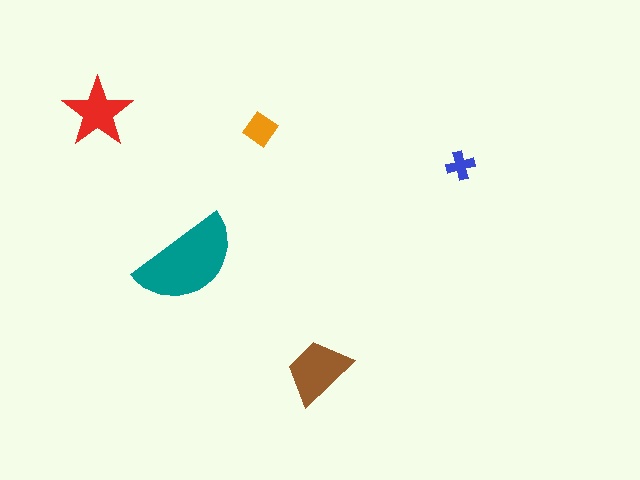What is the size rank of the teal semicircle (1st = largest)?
1st.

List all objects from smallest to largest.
The blue cross, the orange diamond, the red star, the brown trapezoid, the teal semicircle.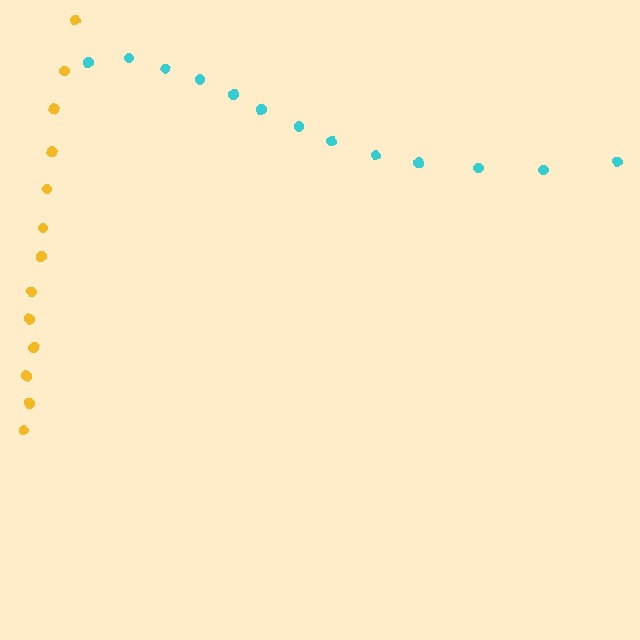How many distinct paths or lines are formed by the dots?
There are 2 distinct paths.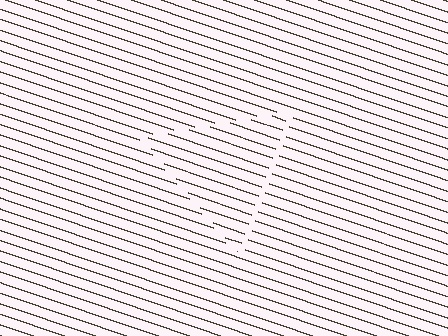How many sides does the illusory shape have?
3 sides — the line-ends trace a triangle.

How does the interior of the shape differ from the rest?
The interior of the shape contains the same grating, shifted by half a period — the contour is defined by the phase discontinuity where line-ends from the inner and outer gratings abut.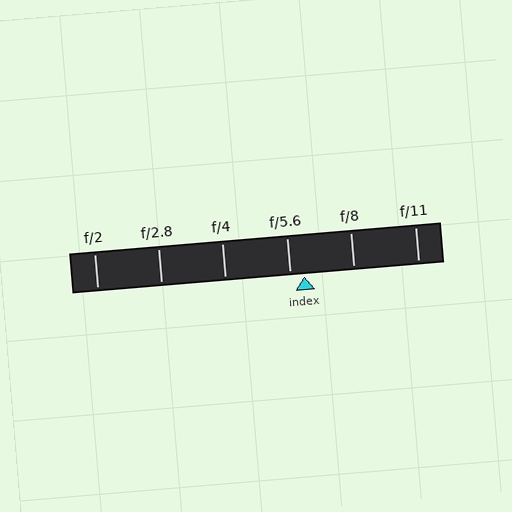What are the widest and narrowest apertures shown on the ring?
The widest aperture shown is f/2 and the narrowest is f/11.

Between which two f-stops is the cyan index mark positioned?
The index mark is between f/5.6 and f/8.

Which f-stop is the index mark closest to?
The index mark is closest to f/5.6.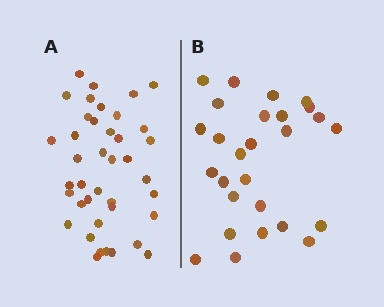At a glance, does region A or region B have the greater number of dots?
Region A (the left region) has more dots.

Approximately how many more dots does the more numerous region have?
Region A has approximately 15 more dots than region B.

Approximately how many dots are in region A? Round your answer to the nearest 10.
About 40 dots.